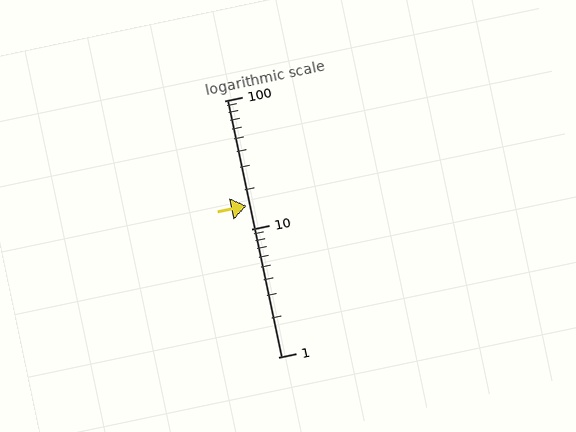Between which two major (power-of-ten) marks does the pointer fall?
The pointer is between 10 and 100.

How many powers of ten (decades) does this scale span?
The scale spans 2 decades, from 1 to 100.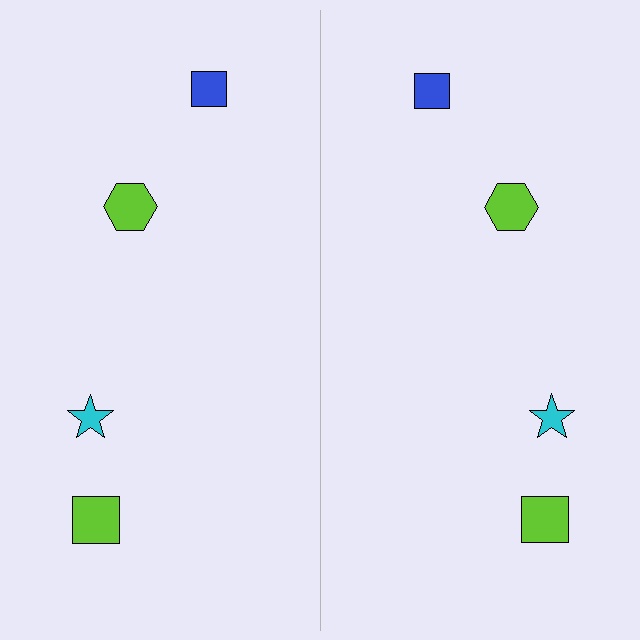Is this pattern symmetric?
Yes, this pattern has bilateral (reflection) symmetry.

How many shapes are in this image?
There are 8 shapes in this image.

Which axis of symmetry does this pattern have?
The pattern has a vertical axis of symmetry running through the center of the image.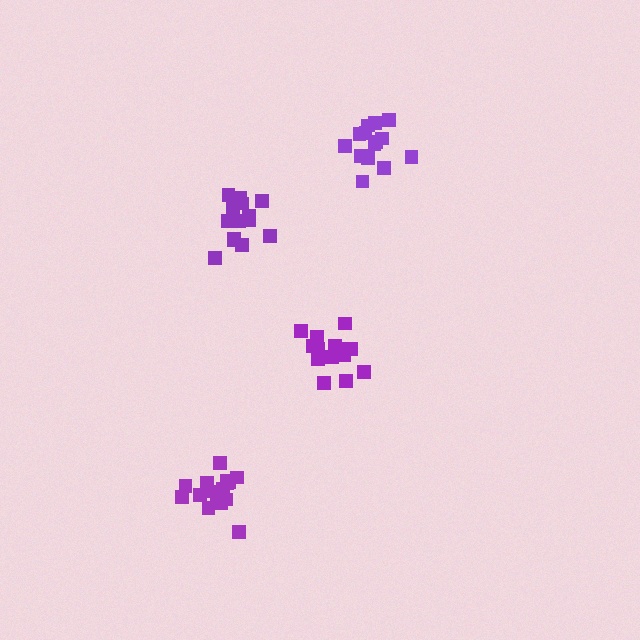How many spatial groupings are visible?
There are 4 spatial groupings.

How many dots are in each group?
Group 1: 14 dots, Group 2: 17 dots, Group 3: 14 dots, Group 4: 14 dots (59 total).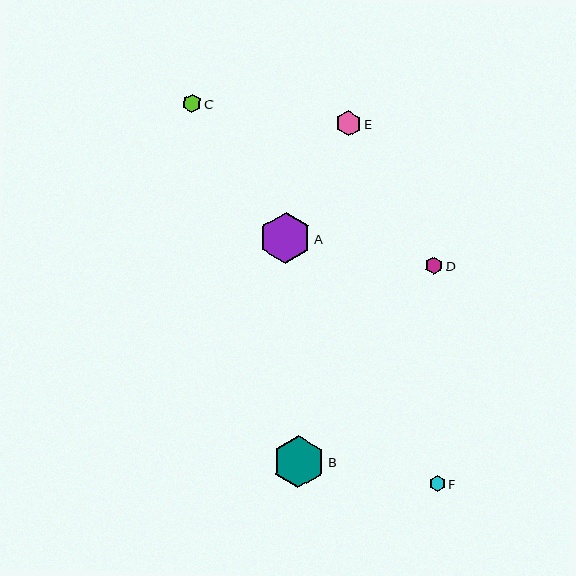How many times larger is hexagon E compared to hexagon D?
Hexagon E is approximately 1.5 times the size of hexagon D.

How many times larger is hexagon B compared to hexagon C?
Hexagon B is approximately 2.8 times the size of hexagon C.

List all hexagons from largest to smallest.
From largest to smallest: B, A, E, C, D, F.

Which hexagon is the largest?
Hexagon B is the largest with a size of approximately 52 pixels.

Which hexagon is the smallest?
Hexagon F is the smallest with a size of approximately 16 pixels.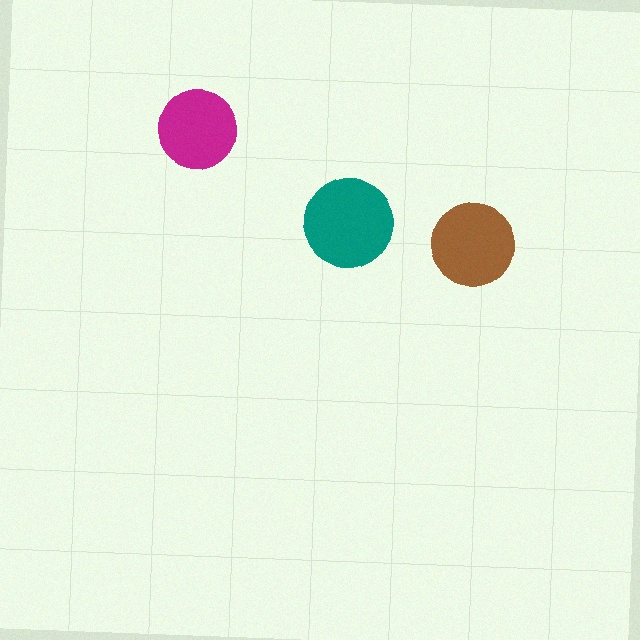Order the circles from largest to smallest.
the teal one, the brown one, the magenta one.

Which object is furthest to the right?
The brown circle is rightmost.